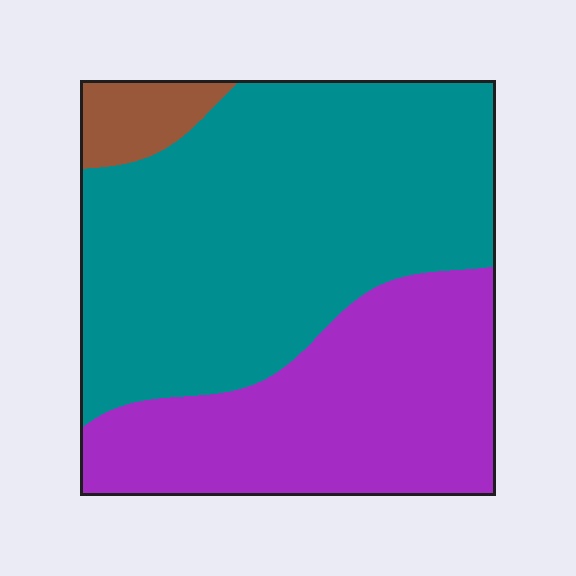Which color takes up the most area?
Teal, at roughly 60%.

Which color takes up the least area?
Brown, at roughly 5%.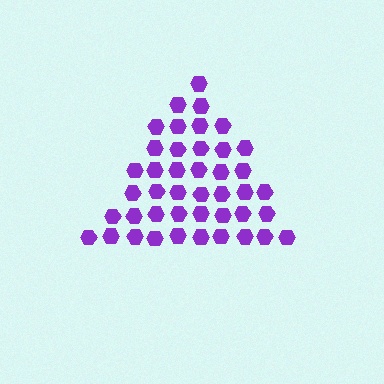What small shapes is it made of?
It is made of small hexagons.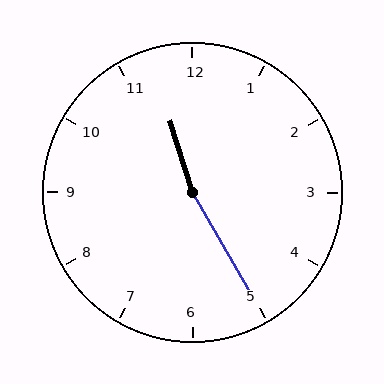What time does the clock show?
11:25.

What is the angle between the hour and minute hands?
Approximately 168 degrees.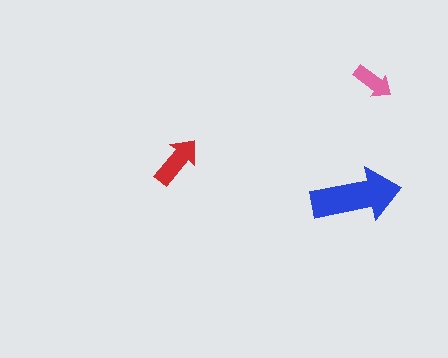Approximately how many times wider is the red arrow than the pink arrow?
About 1.5 times wider.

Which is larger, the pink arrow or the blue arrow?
The blue one.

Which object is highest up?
The pink arrow is topmost.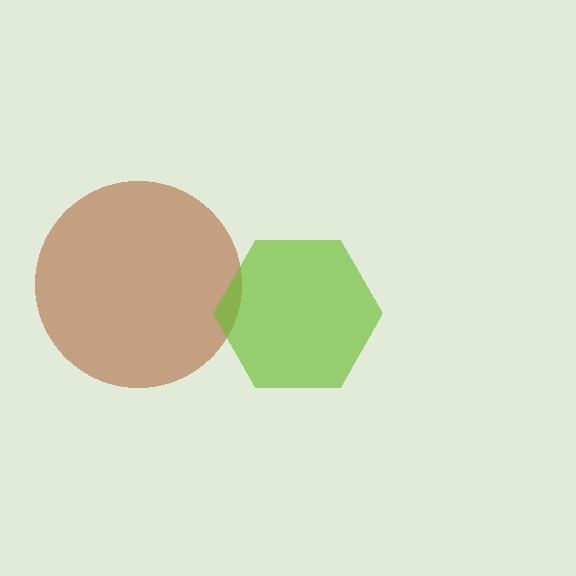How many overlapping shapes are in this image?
There are 2 overlapping shapes in the image.